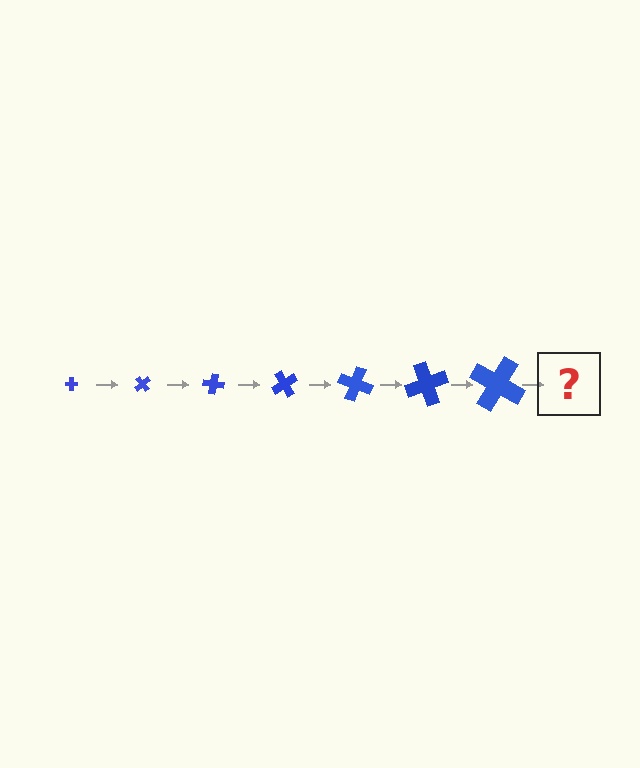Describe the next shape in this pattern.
It should be a cross, larger than the previous one and rotated 350 degrees from the start.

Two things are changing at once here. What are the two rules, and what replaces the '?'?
The two rules are that the cross grows larger each step and it rotates 50 degrees each step. The '?' should be a cross, larger than the previous one and rotated 350 degrees from the start.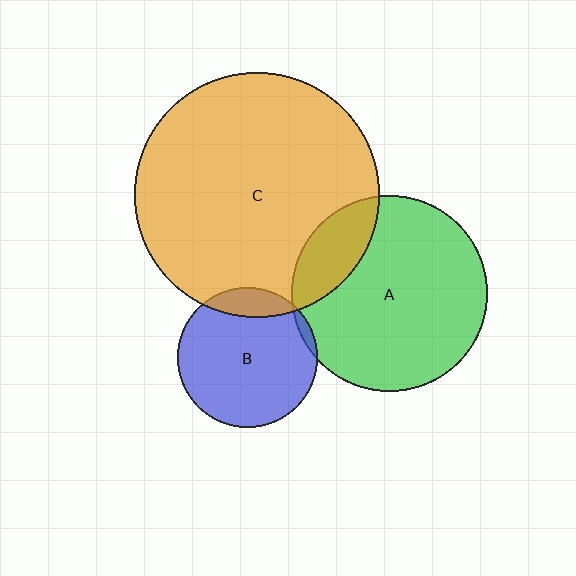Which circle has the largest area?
Circle C (orange).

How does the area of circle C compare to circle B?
Approximately 3.0 times.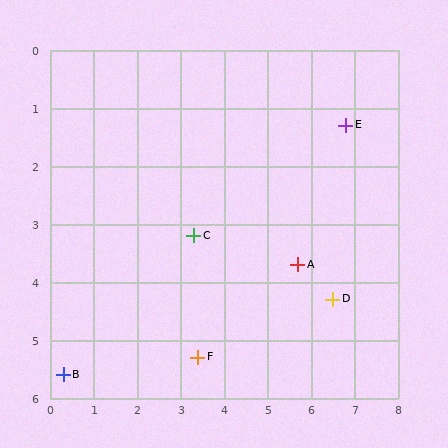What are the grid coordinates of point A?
Point A is at approximately (5.7, 3.7).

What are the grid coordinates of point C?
Point C is at approximately (3.3, 3.2).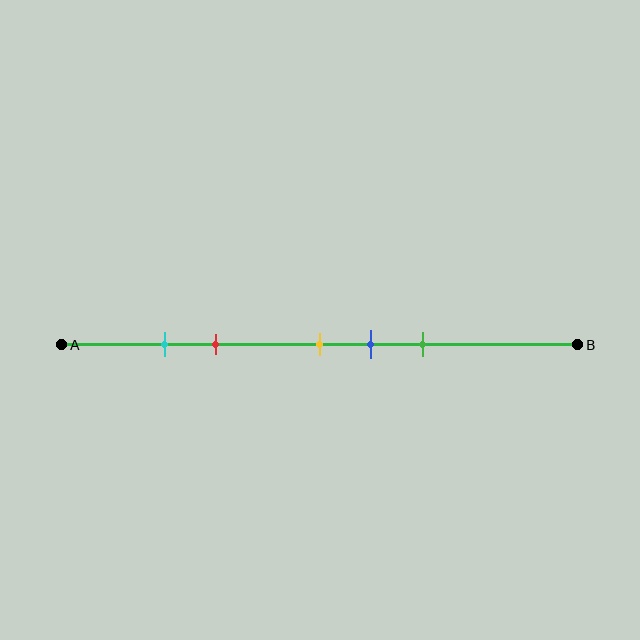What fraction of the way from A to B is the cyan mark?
The cyan mark is approximately 20% (0.2) of the way from A to B.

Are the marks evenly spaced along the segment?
No, the marks are not evenly spaced.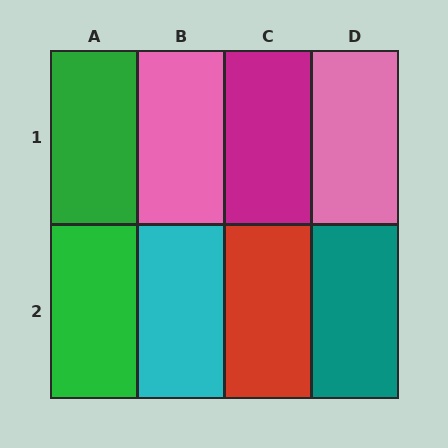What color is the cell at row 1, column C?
Magenta.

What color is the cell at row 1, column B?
Pink.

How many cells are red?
1 cell is red.